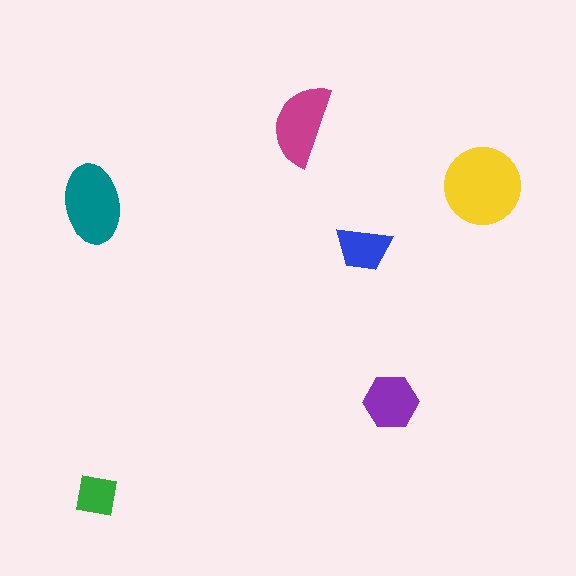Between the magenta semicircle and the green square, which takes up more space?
The magenta semicircle.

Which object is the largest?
The yellow circle.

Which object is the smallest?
The green square.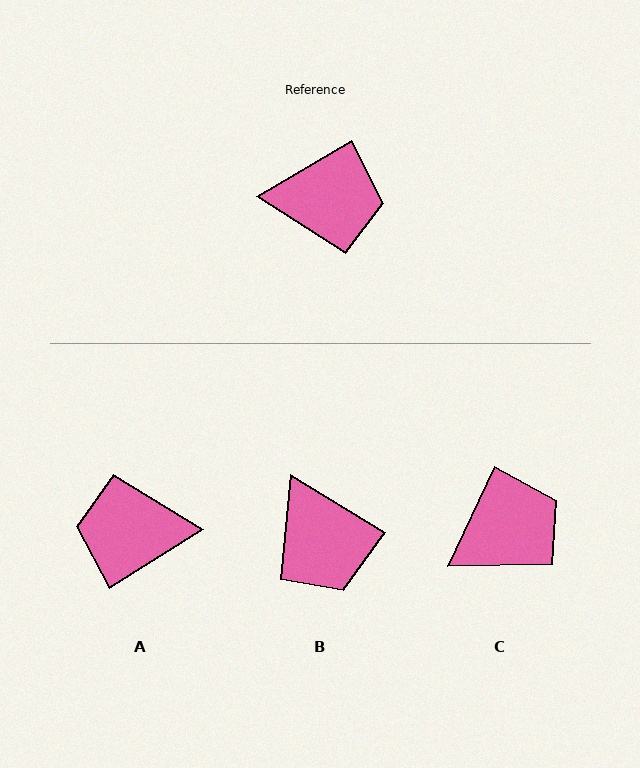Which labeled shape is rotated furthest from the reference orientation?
A, about 179 degrees away.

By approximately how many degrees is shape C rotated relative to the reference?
Approximately 34 degrees counter-clockwise.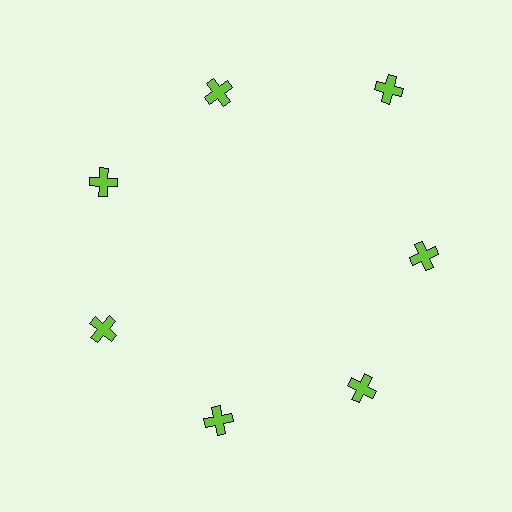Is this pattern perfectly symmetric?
No. The 7 lime crosses are arranged in a ring, but one element near the 1 o'clock position is pushed outward from the center, breaking the 7-fold rotational symmetry.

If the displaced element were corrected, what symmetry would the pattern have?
It would have 7-fold rotational symmetry — the pattern would map onto itself every 51 degrees.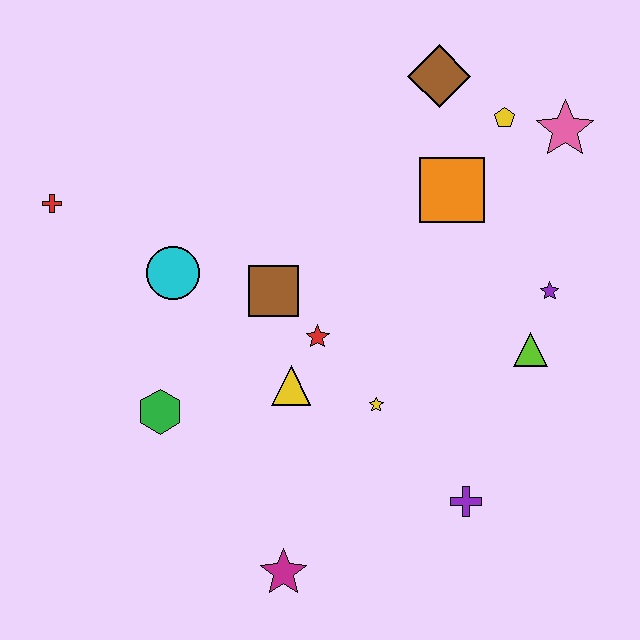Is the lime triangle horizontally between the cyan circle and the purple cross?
No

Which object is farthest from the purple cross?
The red cross is farthest from the purple cross.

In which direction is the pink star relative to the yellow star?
The pink star is above the yellow star.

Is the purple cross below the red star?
Yes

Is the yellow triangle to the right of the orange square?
No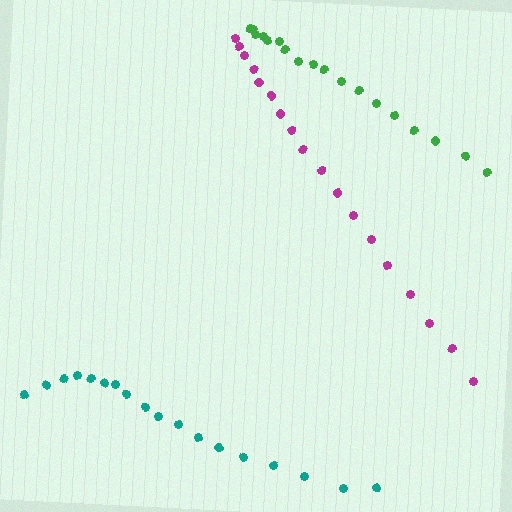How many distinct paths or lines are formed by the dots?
There are 3 distinct paths.